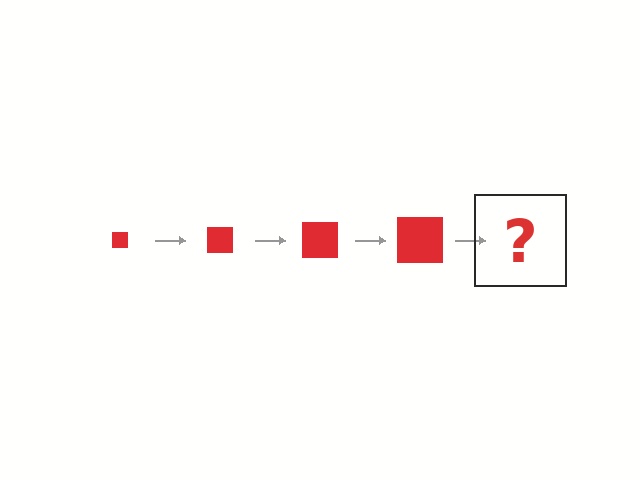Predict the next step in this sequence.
The next step is a red square, larger than the previous one.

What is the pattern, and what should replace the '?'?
The pattern is that the square gets progressively larger each step. The '?' should be a red square, larger than the previous one.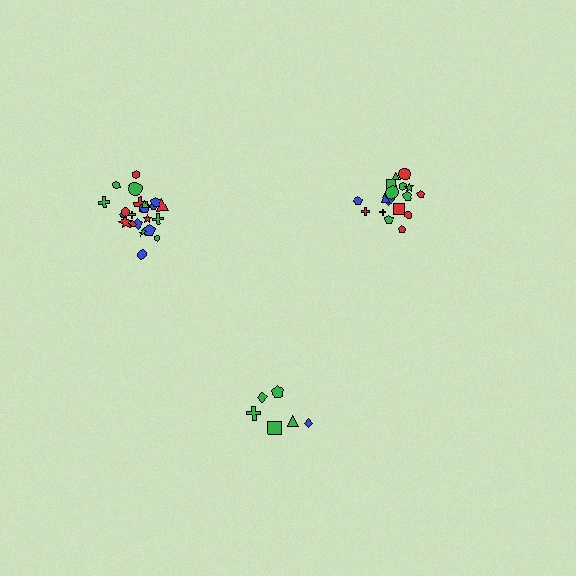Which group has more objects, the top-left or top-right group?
The top-left group.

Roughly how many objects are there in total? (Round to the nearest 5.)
Roughly 45 objects in total.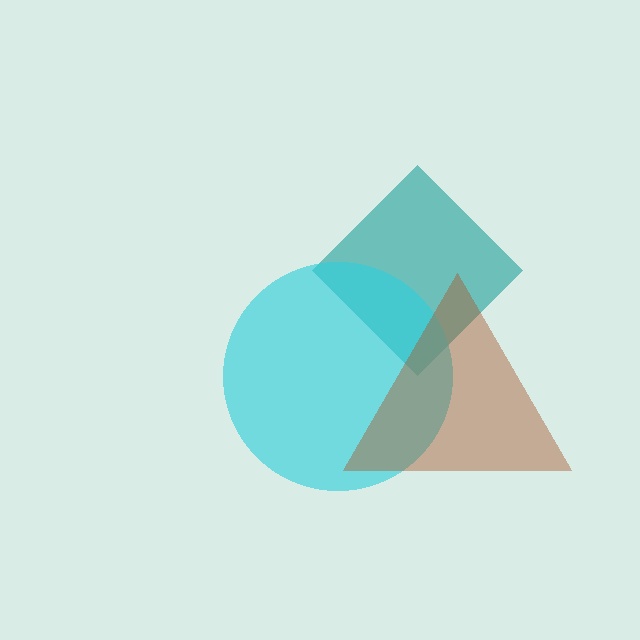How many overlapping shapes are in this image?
There are 3 overlapping shapes in the image.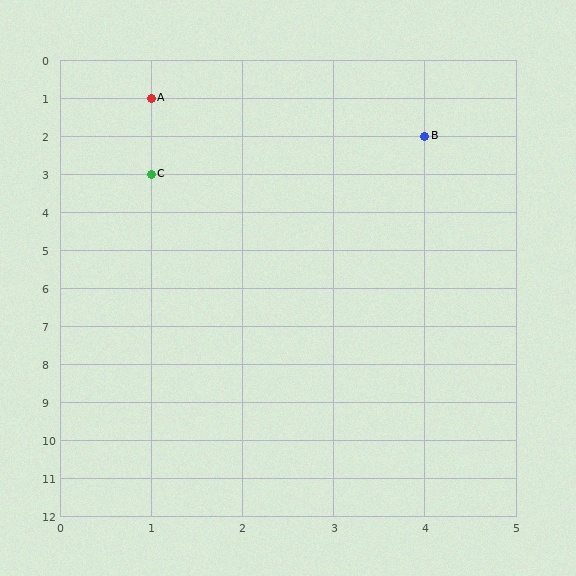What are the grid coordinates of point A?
Point A is at grid coordinates (1, 1).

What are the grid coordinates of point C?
Point C is at grid coordinates (1, 3).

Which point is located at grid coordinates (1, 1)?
Point A is at (1, 1).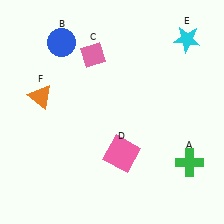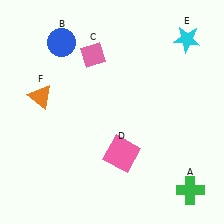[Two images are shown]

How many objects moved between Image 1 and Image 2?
1 object moved between the two images.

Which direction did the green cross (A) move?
The green cross (A) moved down.